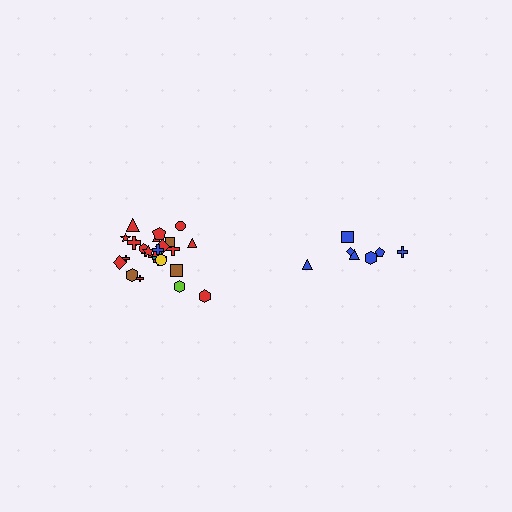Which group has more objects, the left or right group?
The left group.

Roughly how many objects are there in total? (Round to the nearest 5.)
Roughly 30 objects in total.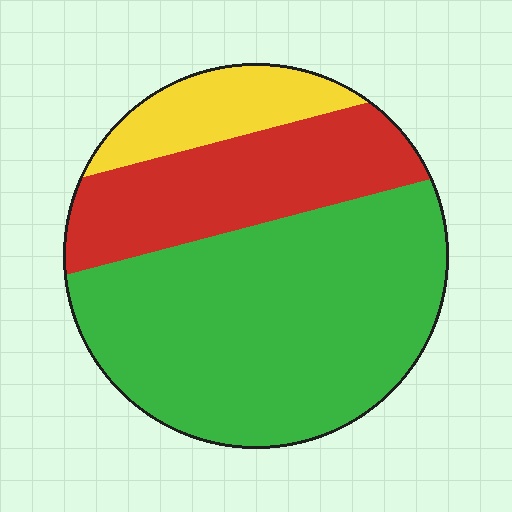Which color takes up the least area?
Yellow, at roughly 15%.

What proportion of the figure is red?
Red covers roughly 25% of the figure.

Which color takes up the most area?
Green, at roughly 60%.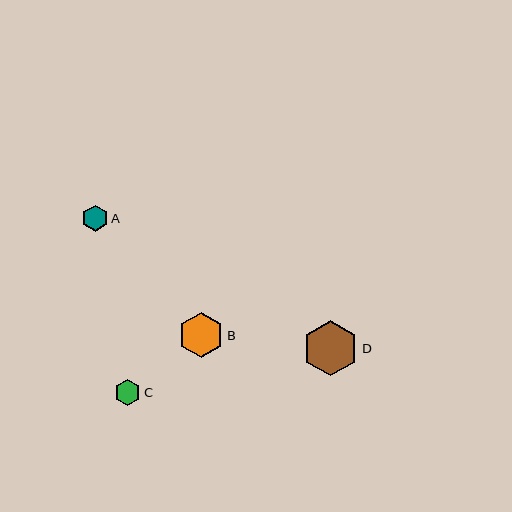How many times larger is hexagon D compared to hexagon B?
Hexagon D is approximately 1.2 times the size of hexagon B.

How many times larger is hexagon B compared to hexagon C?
Hexagon B is approximately 1.7 times the size of hexagon C.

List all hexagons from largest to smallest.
From largest to smallest: D, B, C, A.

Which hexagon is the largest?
Hexagon D is the largest with a size of approximately 55 pixels.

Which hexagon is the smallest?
Hexagon A is the smallest with a size of approximately 26 pixels.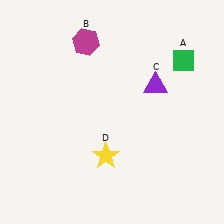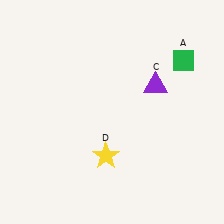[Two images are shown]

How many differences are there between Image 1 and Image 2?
There is 1 difference between the two images.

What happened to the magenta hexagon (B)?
The magenta hexagon (B) was removed in Image 2. It was in the top-left area of Image 1.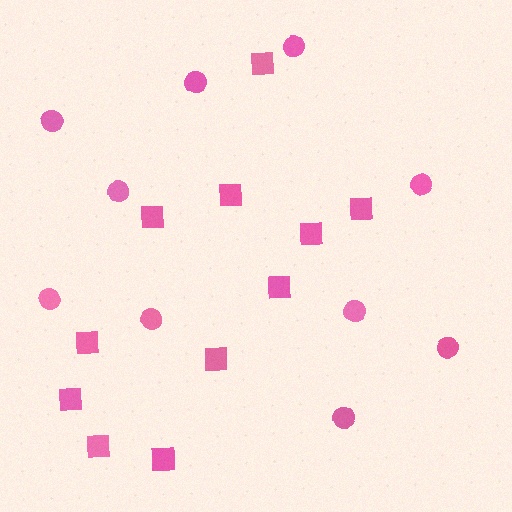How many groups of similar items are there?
There are 2 groups: one group of circles (10) and one group of squares (11).